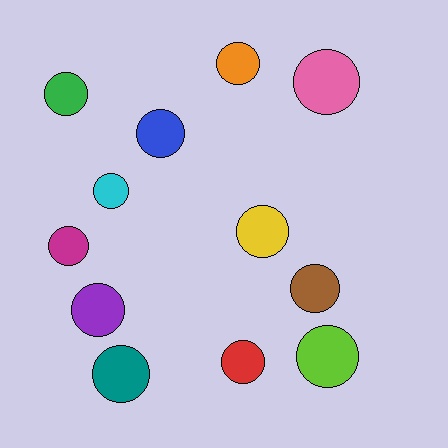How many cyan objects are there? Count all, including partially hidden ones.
There is 1 cyan object.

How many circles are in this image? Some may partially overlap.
There are 12 circles.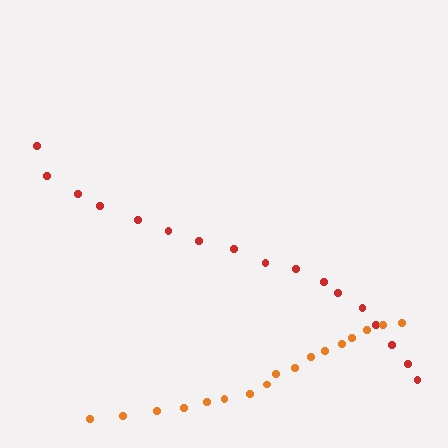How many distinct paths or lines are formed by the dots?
There are 2 distinct paths.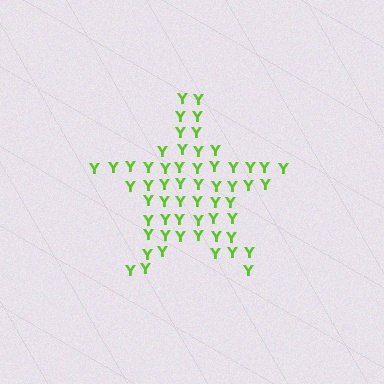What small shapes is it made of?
It is made of small letter Y's.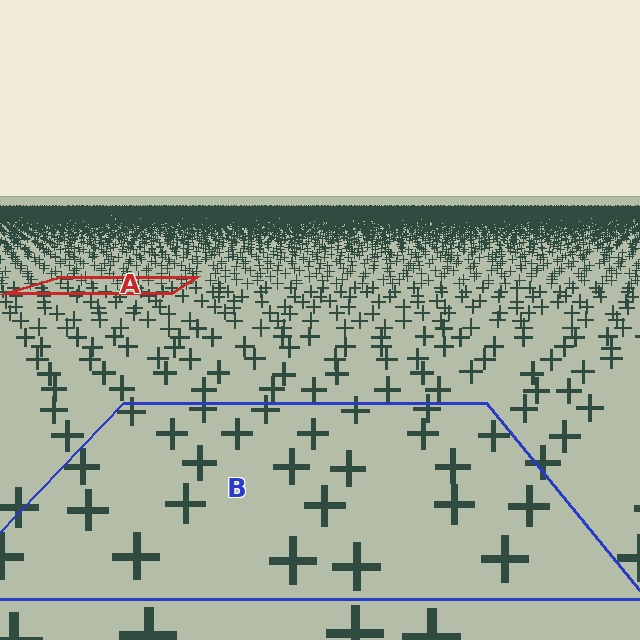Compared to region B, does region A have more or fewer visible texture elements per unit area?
Region A has more texture elements per unit area — they are packed more densely because it is farther away.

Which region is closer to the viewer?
Region B is closer. The texture elements there are larger and more spread out.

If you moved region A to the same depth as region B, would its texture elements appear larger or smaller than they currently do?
They would appear larger. At a closer depth, the same texture elements are projected at a bigger on-screen size.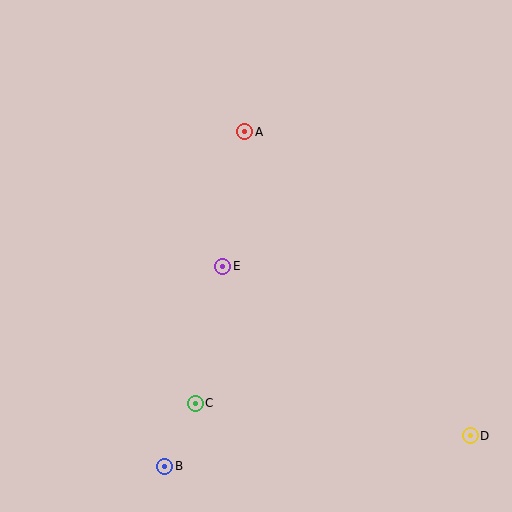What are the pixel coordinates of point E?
Point E is at (223, 266).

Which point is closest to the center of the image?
Point E at (223, 266) is closest to the center.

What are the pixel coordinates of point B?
Point B is at (165, 466).